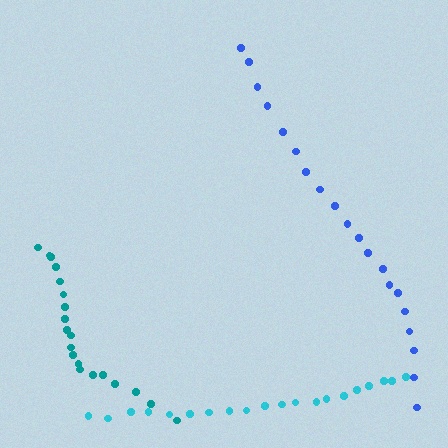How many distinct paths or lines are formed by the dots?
There are 3 distinct paths.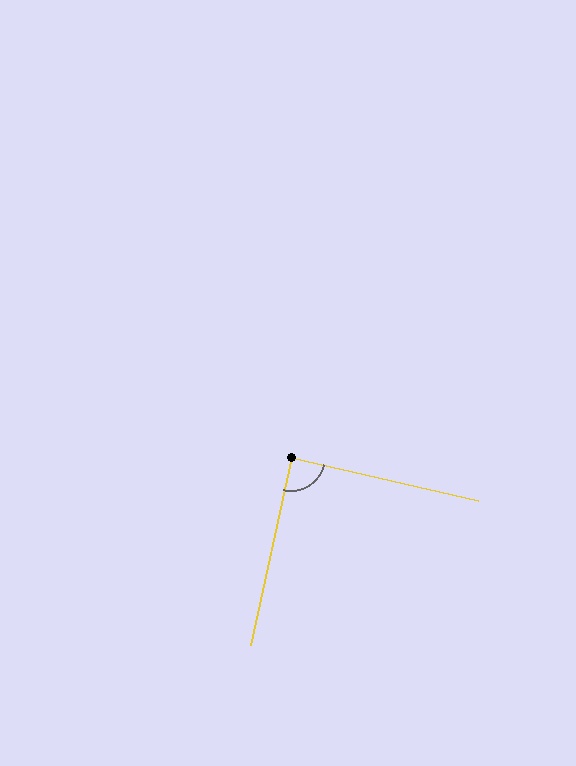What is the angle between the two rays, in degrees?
Approximately 89 degrees.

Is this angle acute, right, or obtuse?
It is approximately a right angle.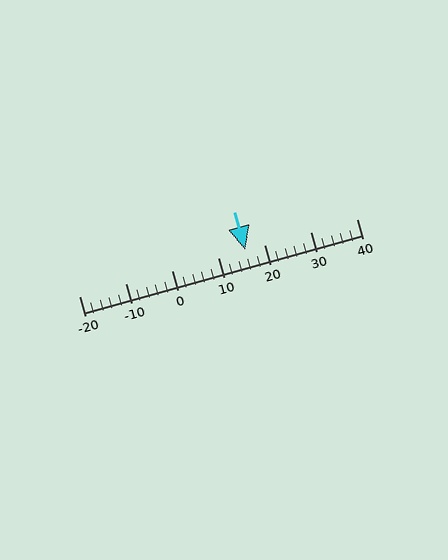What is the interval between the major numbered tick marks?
The major tick marks are spaced 10 units apart.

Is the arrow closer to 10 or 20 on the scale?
The arrow is closer to 20.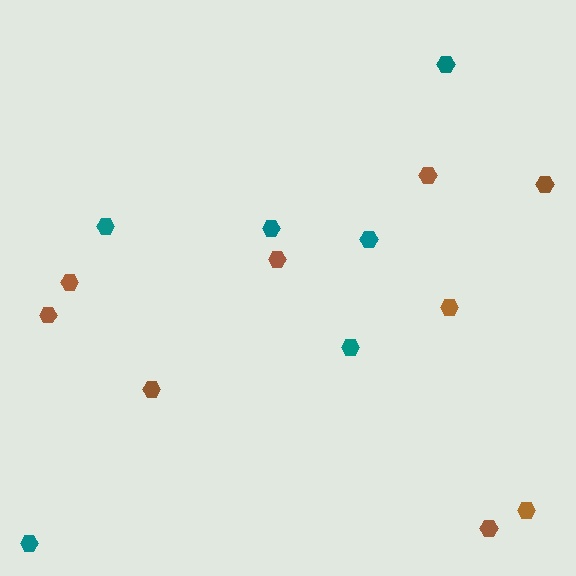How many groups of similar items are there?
There are 2 groups: one group of teal hexagons (6) and one group of brown hexagons (9).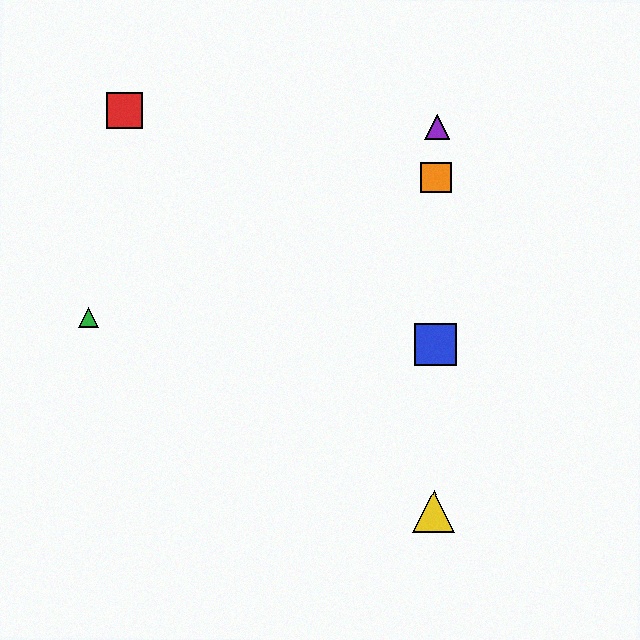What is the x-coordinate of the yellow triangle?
The yellow triangle is at x≈434.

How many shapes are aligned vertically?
4 shapes (the blue square, the yellow triangle, the purple triangle, the orange square) are aligned vertically.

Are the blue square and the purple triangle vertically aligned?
Yes, both are at x≈435.